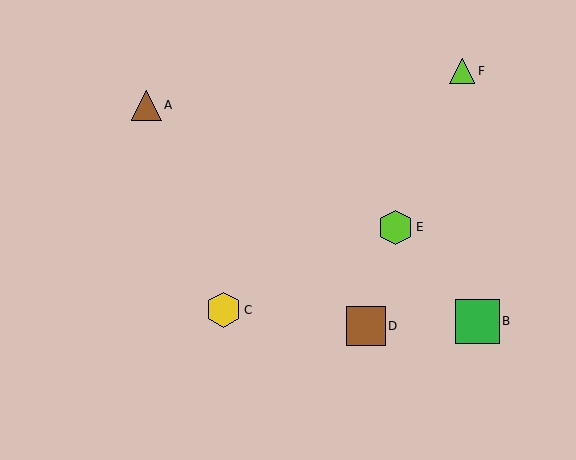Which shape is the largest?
The green square (labeled B) is the largest.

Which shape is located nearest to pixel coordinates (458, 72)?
The lime triangle (labeled F) at (462, 71) is nearest to that location.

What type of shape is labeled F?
Shape F is a lime triangle.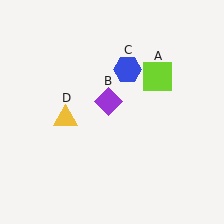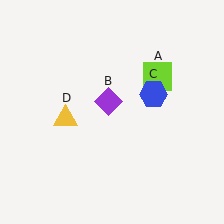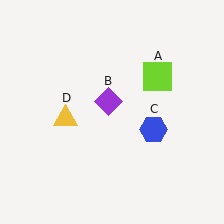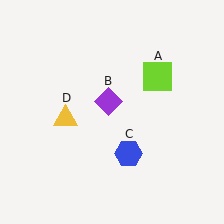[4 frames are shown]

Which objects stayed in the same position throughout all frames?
Lime square (object A) and purple diamond (object B) and yellow triangle (object D) remained stationary.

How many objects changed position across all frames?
1 object changed position: blue hexagon (object C).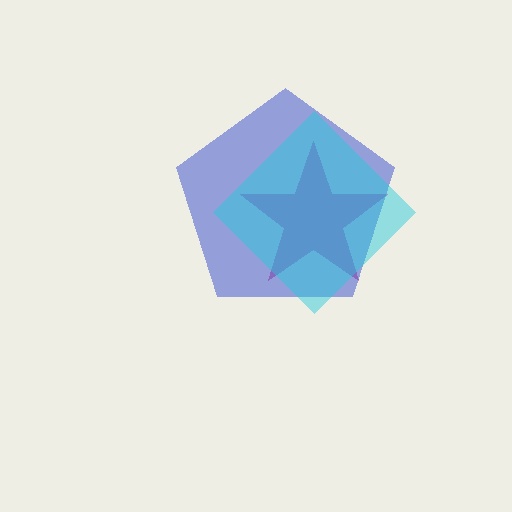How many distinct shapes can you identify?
There are 3 distinct shapes: a magenta star, a blue pentagon, a cyan diamond.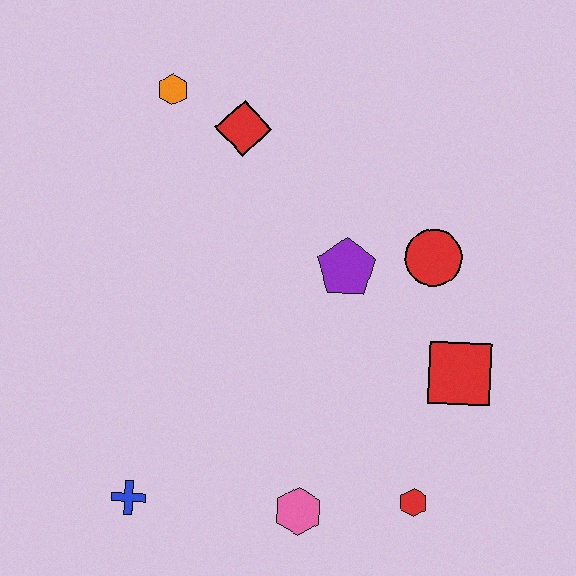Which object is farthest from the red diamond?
The red hexagon is farthest from the red diamond.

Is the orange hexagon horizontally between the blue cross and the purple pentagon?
Yes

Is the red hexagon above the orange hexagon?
No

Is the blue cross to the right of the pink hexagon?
No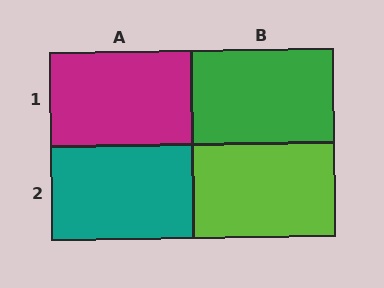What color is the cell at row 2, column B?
Lime.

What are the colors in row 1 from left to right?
Magenta, green.